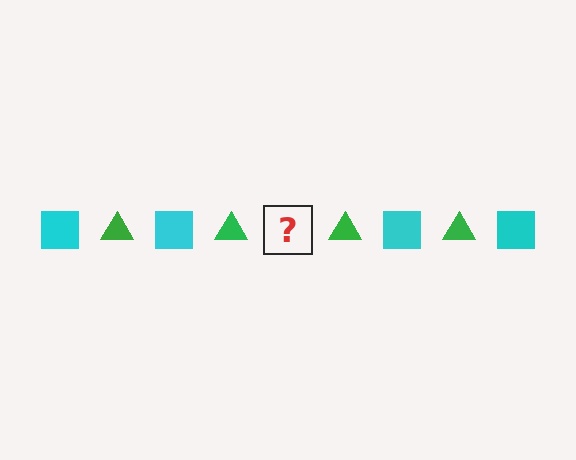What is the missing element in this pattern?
The missing element is a cyan square.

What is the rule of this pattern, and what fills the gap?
The rule is that the pattern alternates between cyan square and green triangle. The gap should be filled with a cyan square.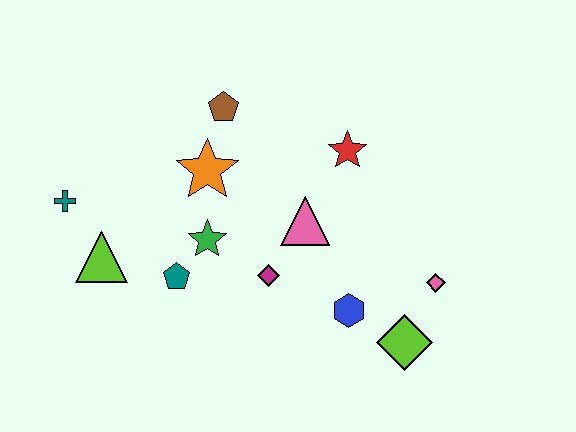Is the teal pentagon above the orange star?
No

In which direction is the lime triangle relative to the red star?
The lime triangle is to the left of the red star.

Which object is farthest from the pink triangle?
The teal cross is farthest from the pink triangle.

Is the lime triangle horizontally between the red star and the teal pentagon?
No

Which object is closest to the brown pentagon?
The orange star is closest to the brown pentagon.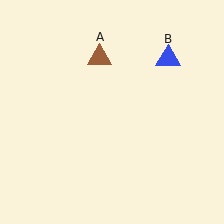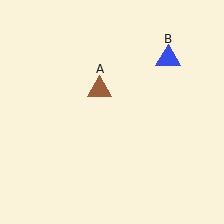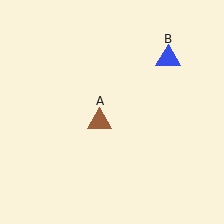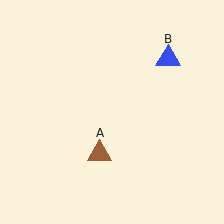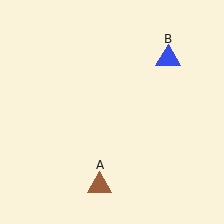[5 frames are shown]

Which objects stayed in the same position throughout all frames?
Blue triangle (object B) remained stationary.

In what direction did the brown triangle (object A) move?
The brown triangle (object A) moved down.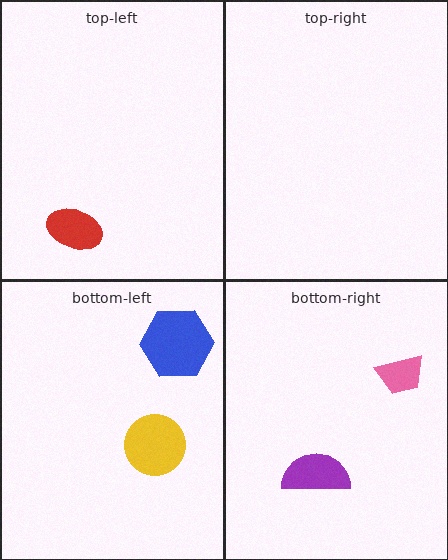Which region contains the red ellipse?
The top-left region.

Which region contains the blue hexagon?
The bottom-left region.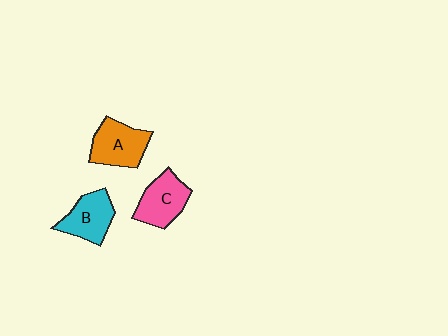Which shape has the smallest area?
Shape B (cyan).